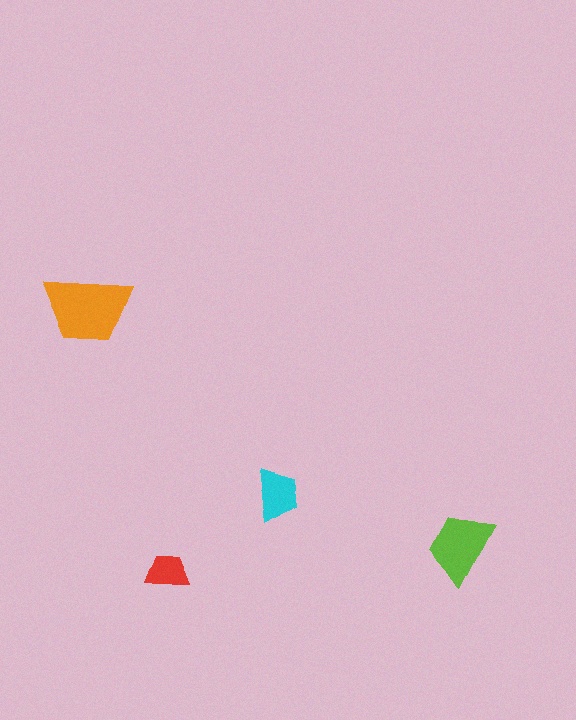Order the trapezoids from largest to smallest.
the orange one, the lime one, the cyan one, the red one.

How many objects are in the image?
There are 4 objects in the image.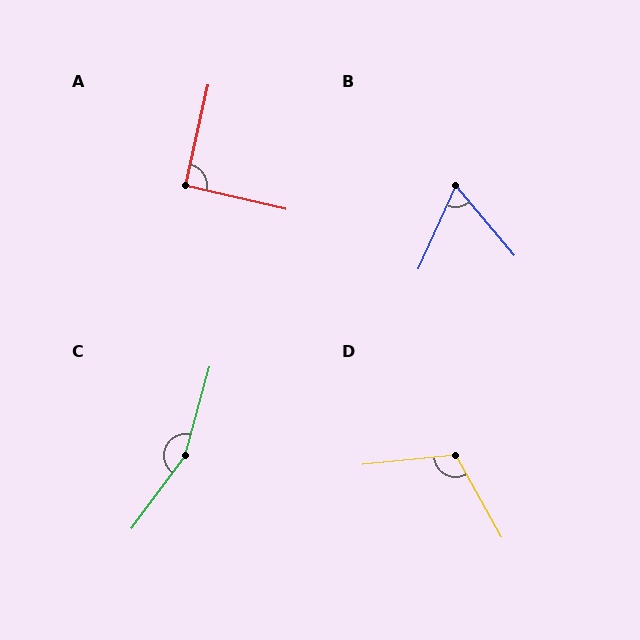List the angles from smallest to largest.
B (64°), A (90°), D (113°), C (159°).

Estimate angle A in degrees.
Approximately 90 degrees.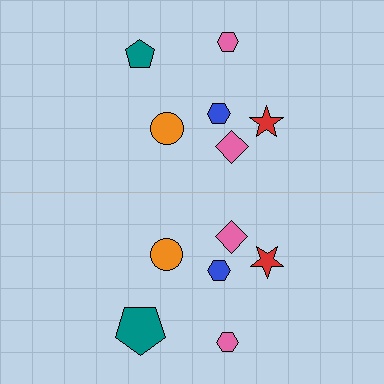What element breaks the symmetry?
The teal pentagon on the bottom side has a different size than its mirror counterpart.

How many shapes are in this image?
There are 12 shapes in this image.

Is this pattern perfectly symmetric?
No, the pattern is not perfectly symmetric. The teal pentagon on the bottom side has a different size than its mirror counterpart.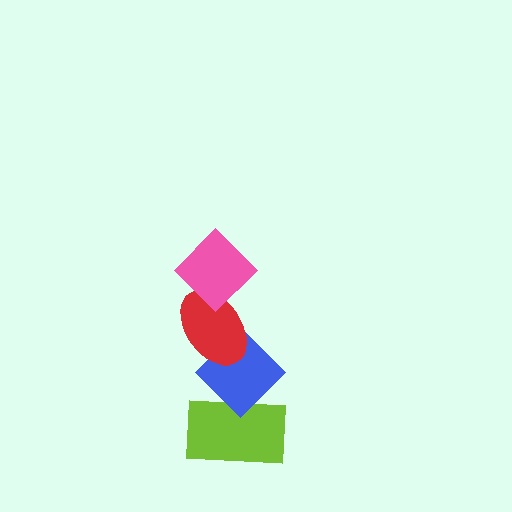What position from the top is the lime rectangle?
The lime rectangle is 4th from the top.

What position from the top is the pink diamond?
The pink diamond is 1st from the top.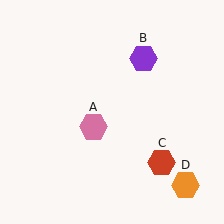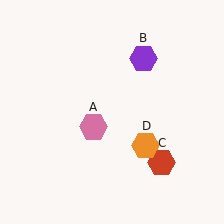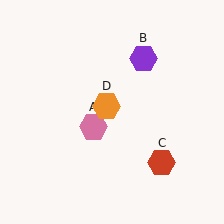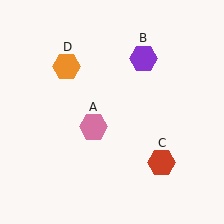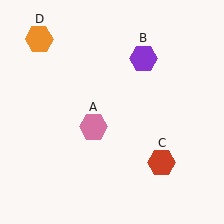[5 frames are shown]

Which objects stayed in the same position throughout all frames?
Pink hexagon (object A) and purple hexagon (object B) and red hexagon (object C) remained stationary.